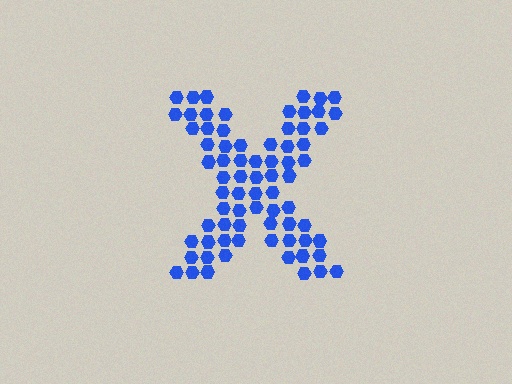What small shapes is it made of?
It is made of small hexagons.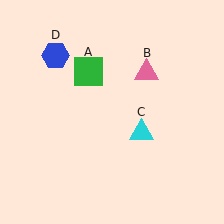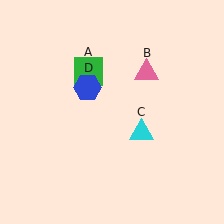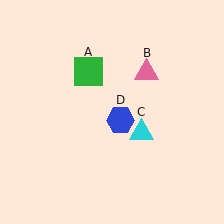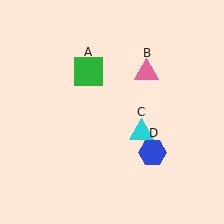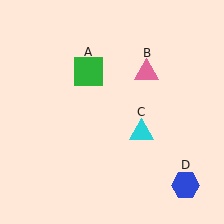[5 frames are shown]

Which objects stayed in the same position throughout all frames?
Green square (object A) and pink triangle (object B) and cyan triangle (object C) remained stationary.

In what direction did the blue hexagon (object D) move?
The blue hexagon (object D) moved down and to the right.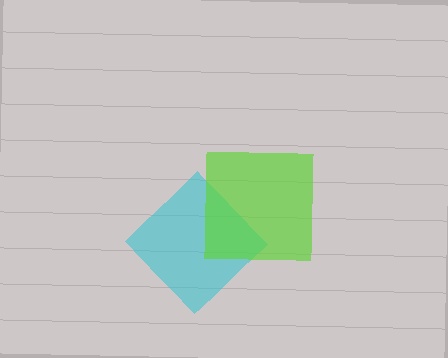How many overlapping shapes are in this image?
There are 2 overlapping shapes in the image.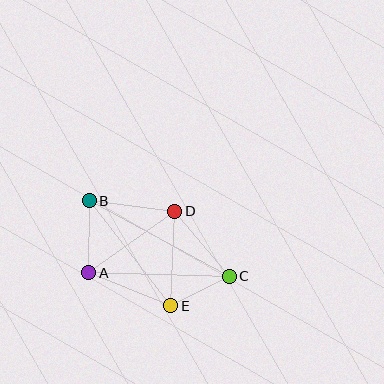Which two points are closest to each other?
Points C and E are closest to each other.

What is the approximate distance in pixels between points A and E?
The distance between A and E is approximately 89 pixels.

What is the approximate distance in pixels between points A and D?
The distance between A and D is approximately 106 pixels.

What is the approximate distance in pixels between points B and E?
The distance between B and E is approximately 133 pixels.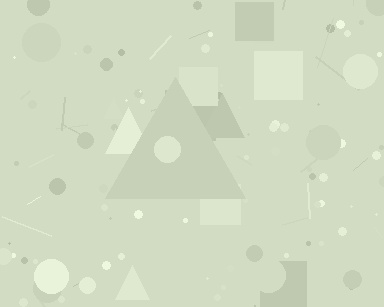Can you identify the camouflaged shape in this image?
The camouflaged shape is a triangle.